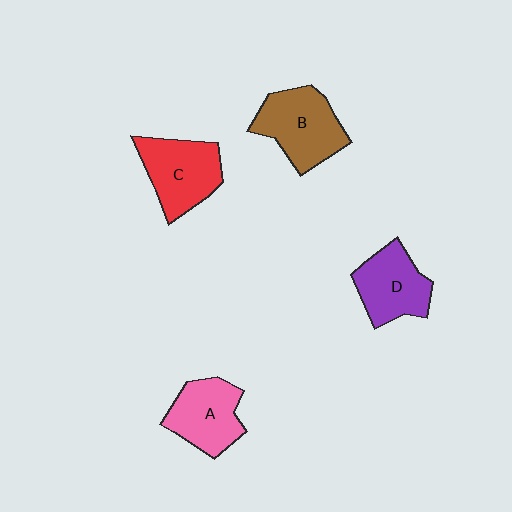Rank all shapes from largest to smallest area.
From largest to smallest: B (brown), C (red), A (pink), D (purple).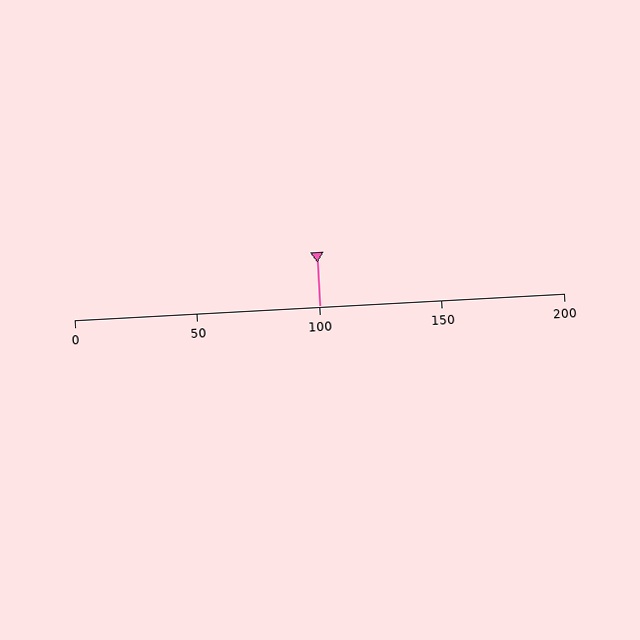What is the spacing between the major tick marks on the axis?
The major ticks are spaced 50 apart.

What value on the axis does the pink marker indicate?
The marker indicates approximately 100.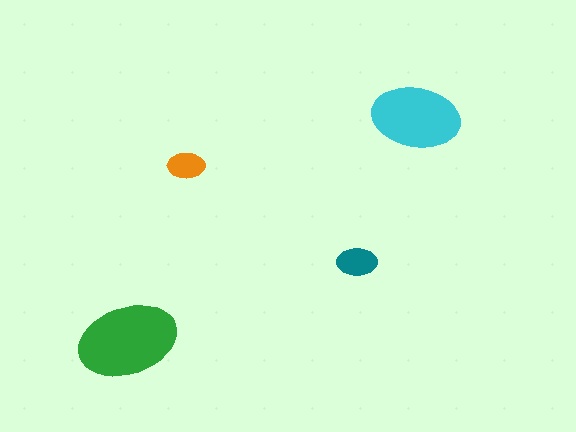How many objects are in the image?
There are 4 objects in the image.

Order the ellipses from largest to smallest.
the green one, the cyan one, the teal one, the orange one.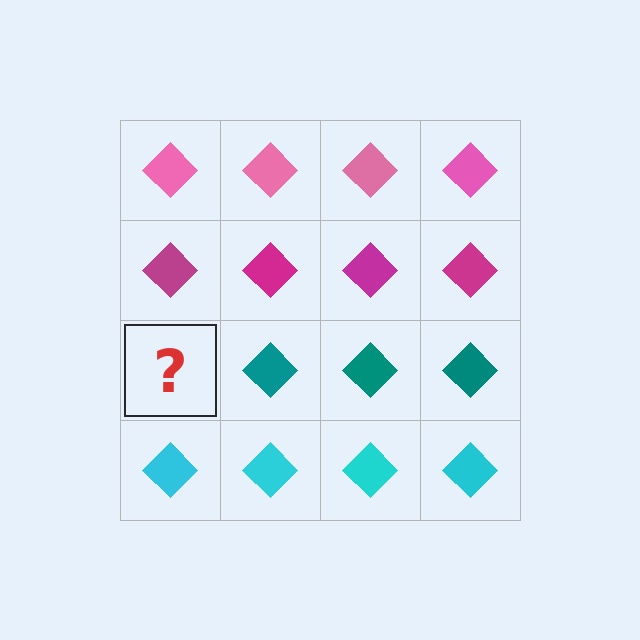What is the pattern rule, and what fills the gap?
The rule is that each row has a consistent color. The gap should be filled with a teal diamond.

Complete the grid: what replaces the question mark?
The question mark should be replaced with a teal diamond.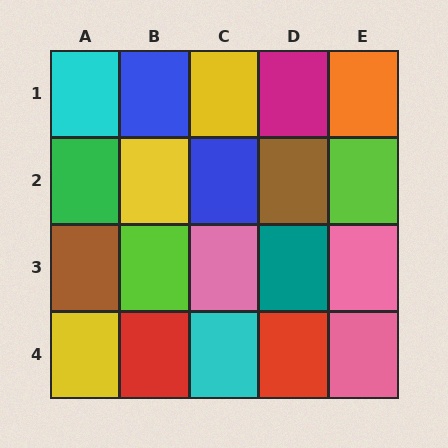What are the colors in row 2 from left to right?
Green, yellow, blue, brown, lime.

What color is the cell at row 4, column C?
Cyan.